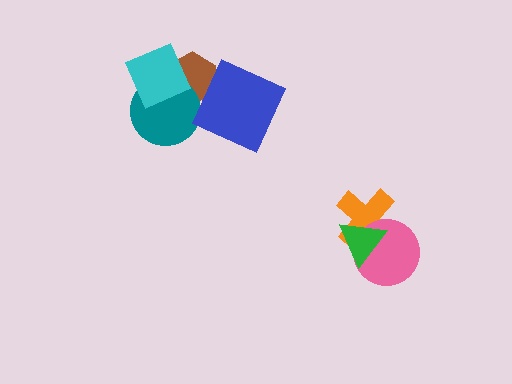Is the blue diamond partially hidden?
No, no other shape covers it.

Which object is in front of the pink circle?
The green triangle is in front of the pink circle.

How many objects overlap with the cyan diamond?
2 objects overlap with the cyan diamond.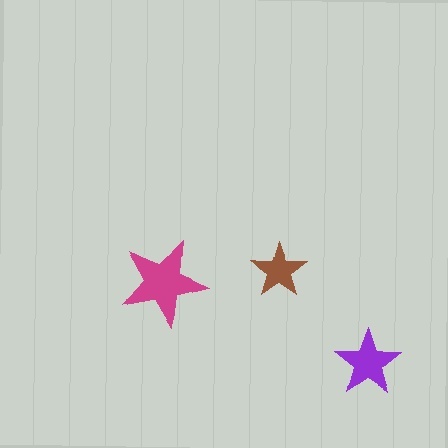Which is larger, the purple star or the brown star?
The purple one.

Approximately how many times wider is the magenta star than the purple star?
About 1.5 times wider.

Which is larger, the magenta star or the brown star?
The magenta one.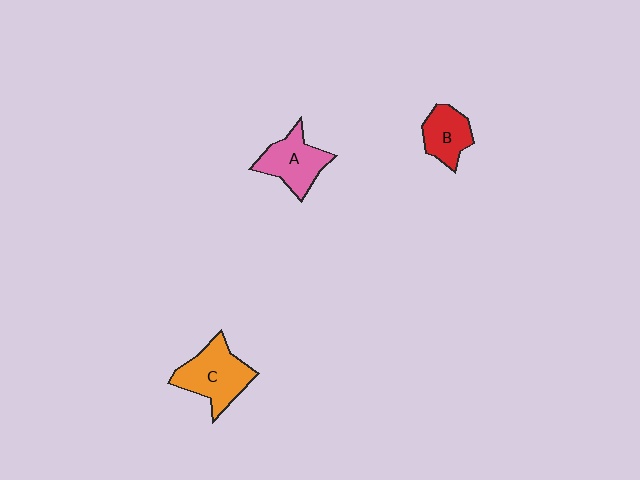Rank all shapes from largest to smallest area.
From largest to smallest: C (orange), A (pink), B (red).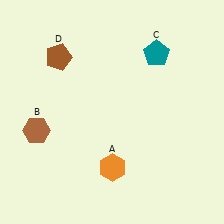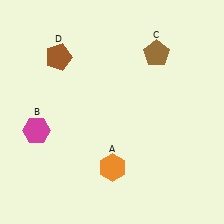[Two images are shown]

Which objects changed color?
B changed from brown to magenta. C changed from teal to brown.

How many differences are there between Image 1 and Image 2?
There are 2 differences between the two images.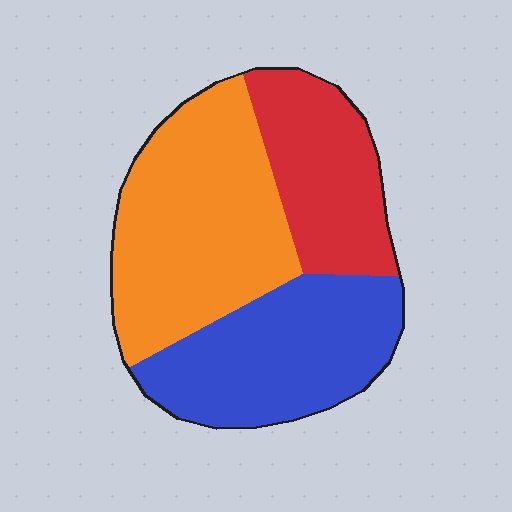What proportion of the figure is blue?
Blue takes up about one third (1/3) of the figure.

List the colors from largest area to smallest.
From largest to smallest: orange, blue, red.